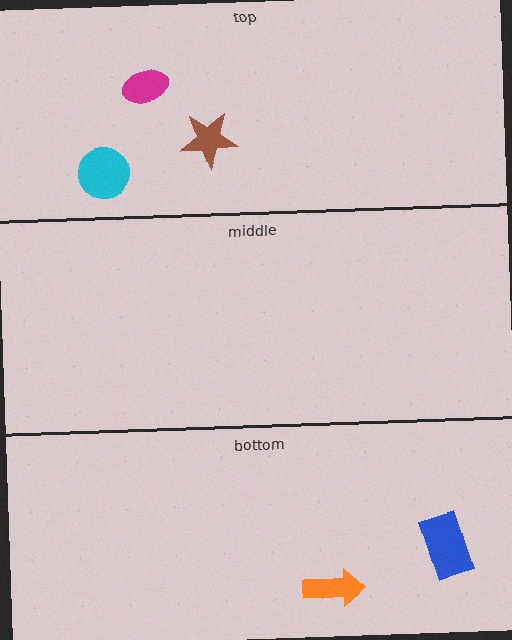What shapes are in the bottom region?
The blue rectangle, the orange arrow.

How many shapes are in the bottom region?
2.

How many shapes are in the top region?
3.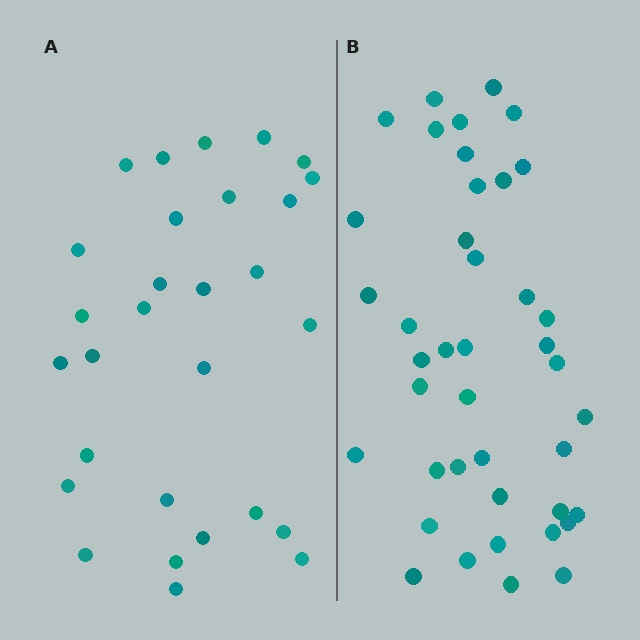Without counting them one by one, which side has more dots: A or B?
Region B (the right region) has more dots.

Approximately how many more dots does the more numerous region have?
Region B has roughly 12 or so more dots than region A.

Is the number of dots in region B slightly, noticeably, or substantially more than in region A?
Region B has noticeably more, but not dramatically so. The ratio is roughly 1.4 to 1.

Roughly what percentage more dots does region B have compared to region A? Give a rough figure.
About 40% more.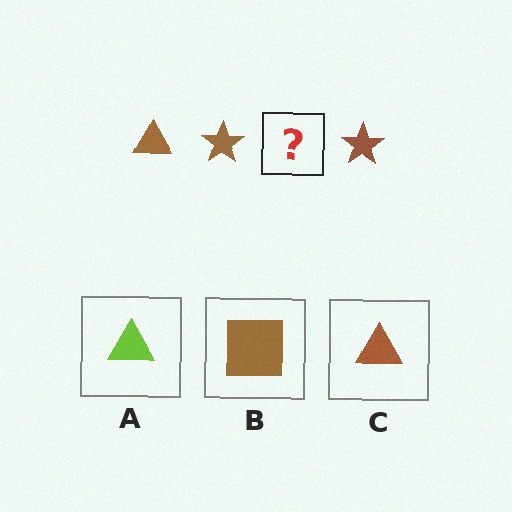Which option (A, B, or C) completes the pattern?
C.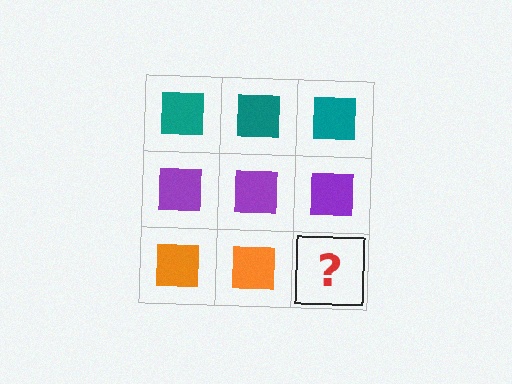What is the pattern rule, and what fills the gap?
The rule is that each row has a consistent color. The gap should be filled with an orange square.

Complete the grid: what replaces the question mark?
The question mark should be replaced with an orange square.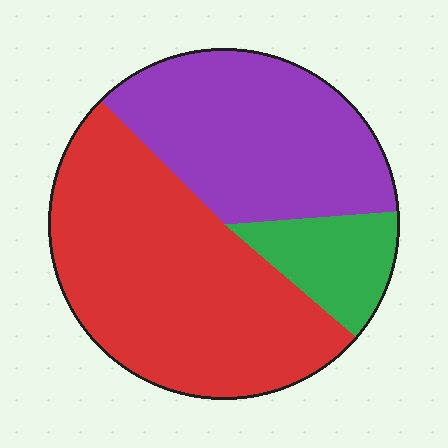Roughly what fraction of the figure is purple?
Purple takes up between a quarter and a half of the figure.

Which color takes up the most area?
Red, at roughly 50%.